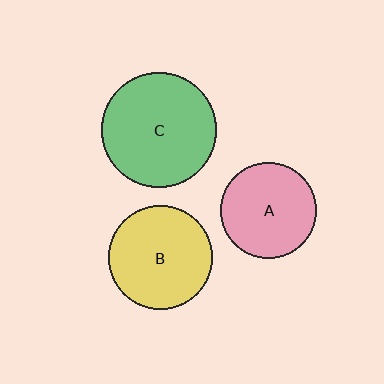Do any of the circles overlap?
No, none of the circles overlap.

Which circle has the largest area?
Circle C (green).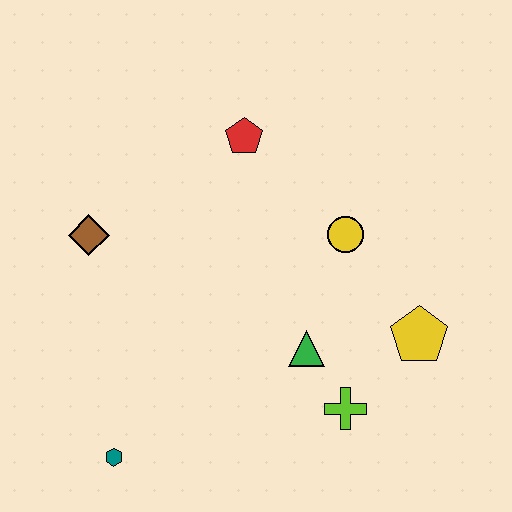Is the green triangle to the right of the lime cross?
No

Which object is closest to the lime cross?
The green triangle is closest to the lime cross.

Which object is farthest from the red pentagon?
The teal hexagon is farthest from the red pentagon.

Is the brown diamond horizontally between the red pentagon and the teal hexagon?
No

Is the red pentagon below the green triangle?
No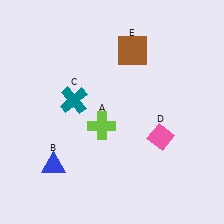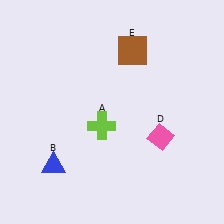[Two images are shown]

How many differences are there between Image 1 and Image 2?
There is 1 difference between the two images.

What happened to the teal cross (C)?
The teal cross (C) was removed in Image 2. It was in the top-left area of Image 1.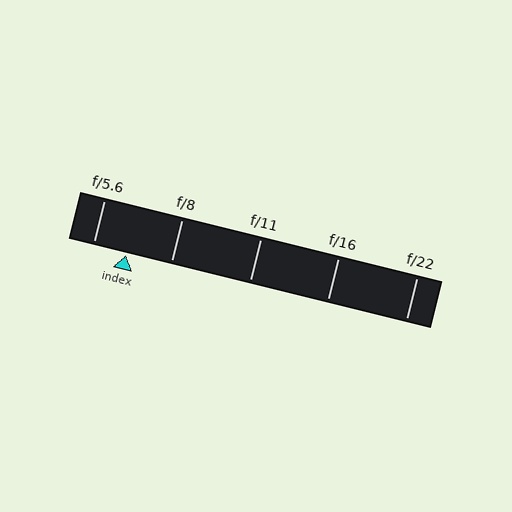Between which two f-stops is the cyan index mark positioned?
The index mark is between f/5.6 and f/8.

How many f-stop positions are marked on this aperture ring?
There are 5 f-stop positions marked.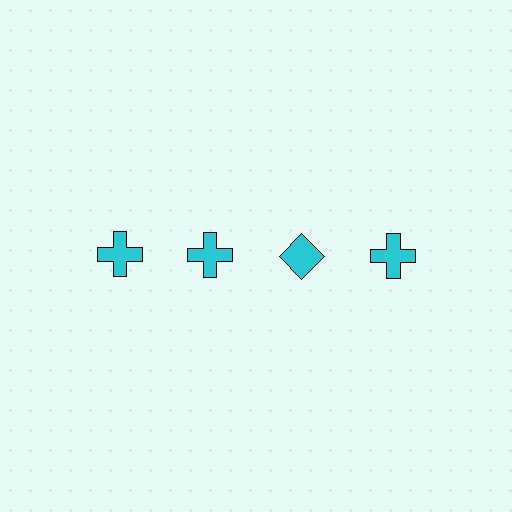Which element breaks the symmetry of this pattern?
The cyan diamond in the top row, center column breaks the symmetry. All other shapes are cyan crosses.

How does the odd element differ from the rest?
It has a different shape: diamond instead of cross.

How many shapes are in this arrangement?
There are 4 shapes arranged in a grid pattern.